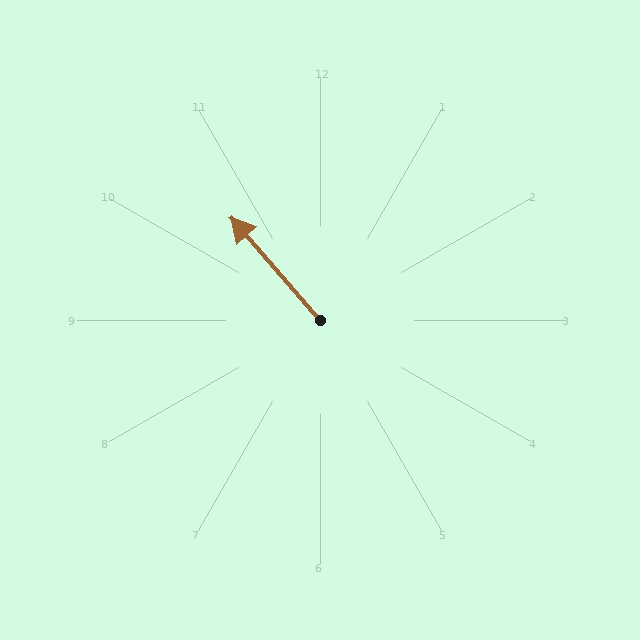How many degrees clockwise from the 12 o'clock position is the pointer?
Approximately 319 degrees.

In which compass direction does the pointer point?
Northwest.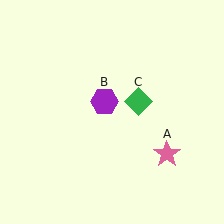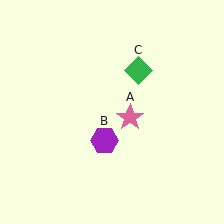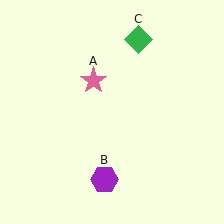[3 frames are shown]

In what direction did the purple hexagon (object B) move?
The purple hexagon (object B) moved down.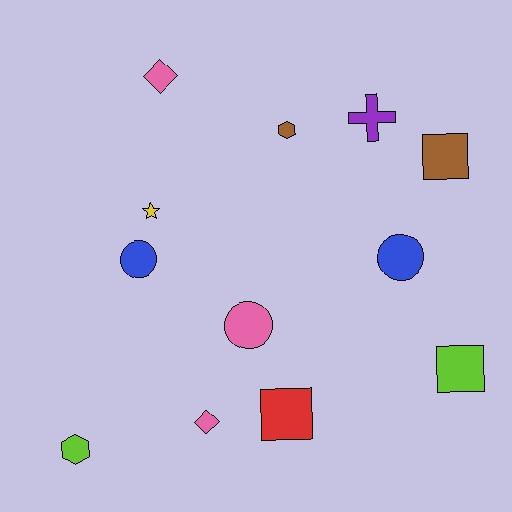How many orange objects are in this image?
There are no orange objects.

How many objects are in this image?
There are 12 objects.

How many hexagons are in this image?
There are 2 hexagons.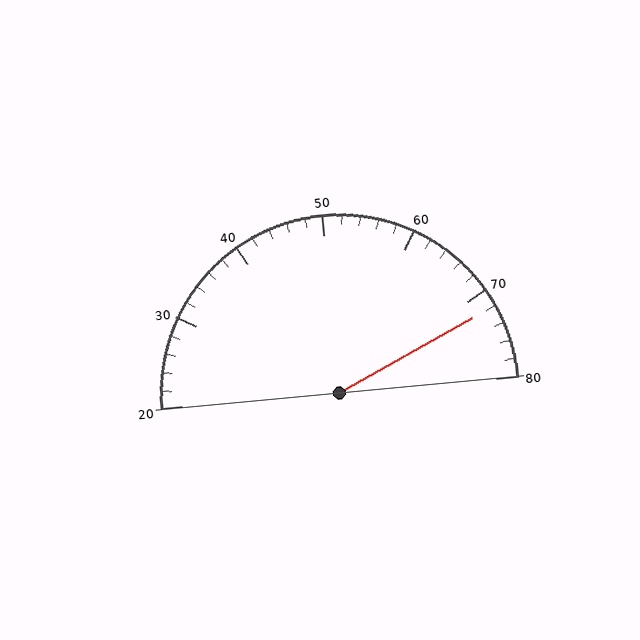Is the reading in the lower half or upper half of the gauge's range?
The reading is in the upper half of the range (20 to 80).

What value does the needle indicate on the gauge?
The needle indicates approximately 72.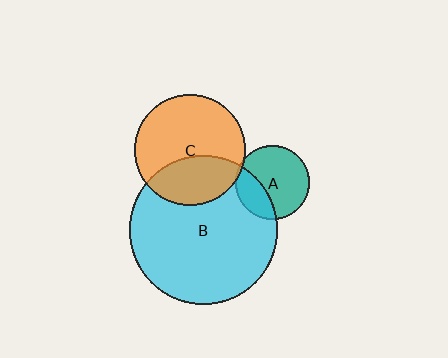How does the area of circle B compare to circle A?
Approximately 4.0 times.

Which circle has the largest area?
Circle B (cyan).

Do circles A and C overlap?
Yes.